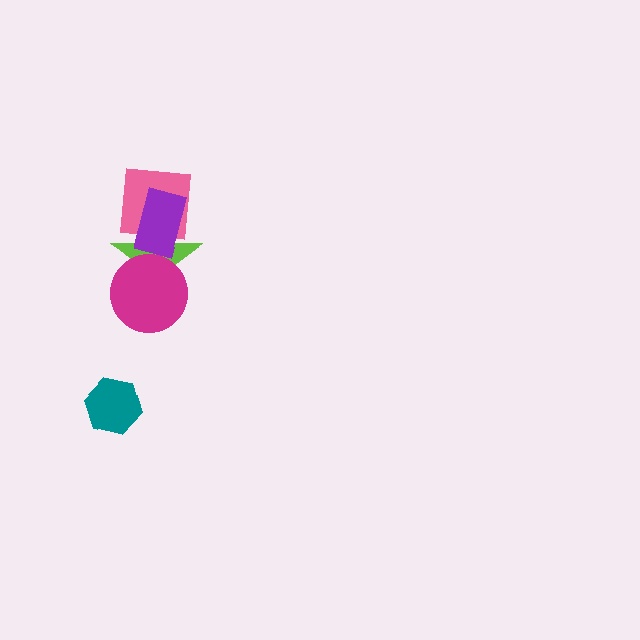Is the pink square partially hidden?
Yes, it is partially covered by another shape.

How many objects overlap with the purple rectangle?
2 objects overlap with the purple rectangle.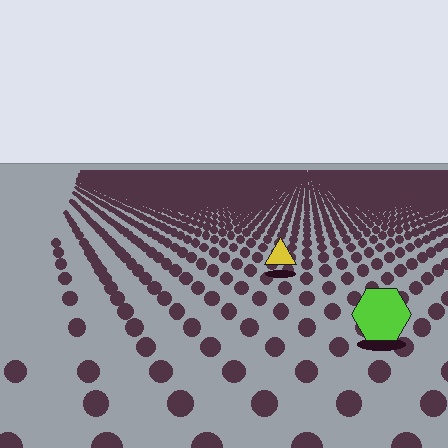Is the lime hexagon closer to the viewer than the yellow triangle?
Yes. The lime hexagon is closer — you can tell from the texture gradient: the ground texture is coarser near it.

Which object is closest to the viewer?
The lime hexagon is closest. The texture marks near it are larger and more spread out.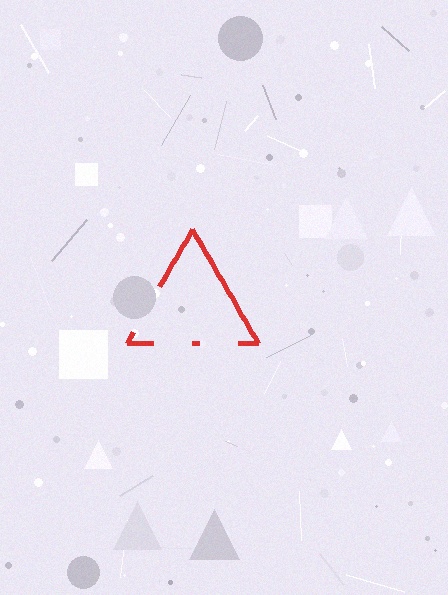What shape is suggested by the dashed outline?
The dashed outline suggests a triangle.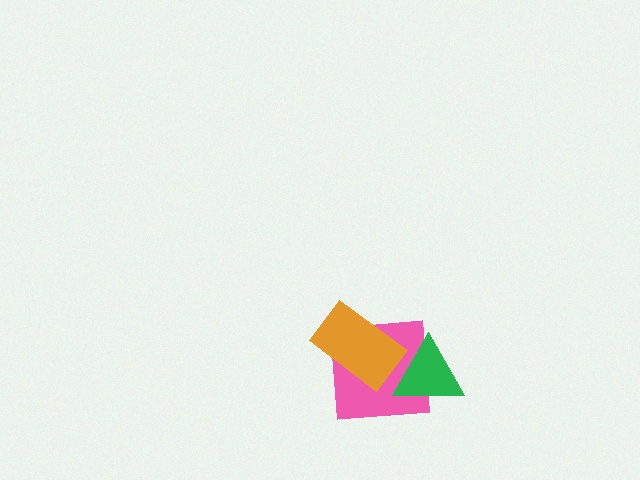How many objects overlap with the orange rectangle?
1 object overlaps with the orange rectangle.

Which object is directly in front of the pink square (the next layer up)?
The orange rectangle is directly in front of the pink square.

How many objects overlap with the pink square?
2 objects overlap with the pink square.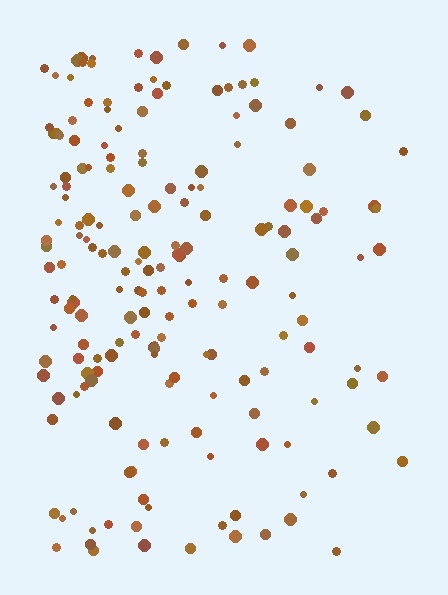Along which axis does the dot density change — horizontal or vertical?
Horizontal.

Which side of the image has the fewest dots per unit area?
The right.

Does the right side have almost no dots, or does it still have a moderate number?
Still a moderate number, just noticeably fewer than the left.